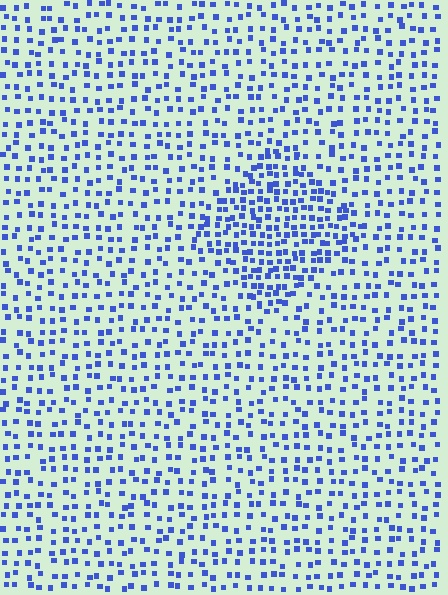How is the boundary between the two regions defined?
The boundary is defined by a change in element density (approximately 1.9x ratio). All elements are the same color, size, and shape.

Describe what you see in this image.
The image contains small blue elements arranged at two different densities. A diamond-shaped region is visible where the elements are more densely packed than the surrounding area.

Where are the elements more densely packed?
The elements are more densely packed inside the diamond boundary.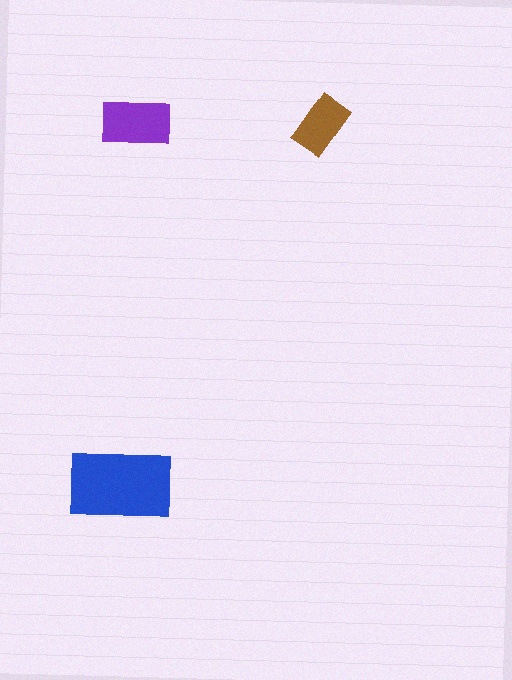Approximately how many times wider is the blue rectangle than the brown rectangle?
About 2 times wider.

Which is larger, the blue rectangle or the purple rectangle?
The blue one.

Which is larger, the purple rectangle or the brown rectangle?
The purple one.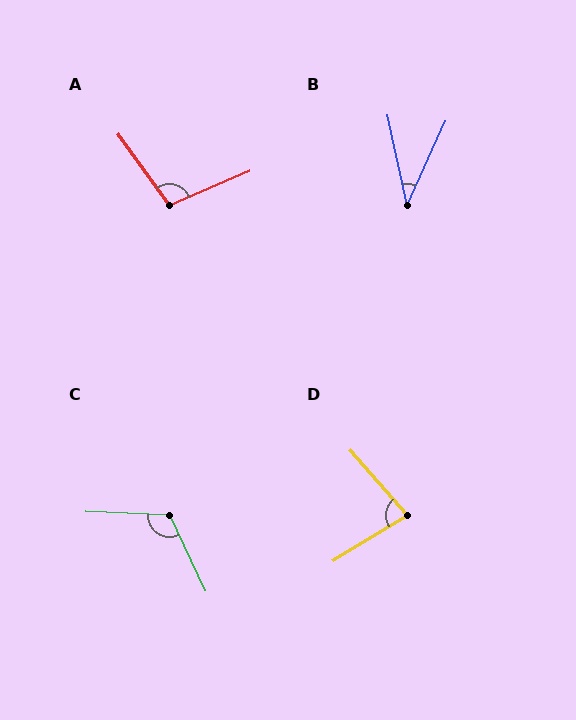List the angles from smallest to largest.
B (36°), D (81°), A (103°), C (118°).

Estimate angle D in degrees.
Approximately 81 degrees.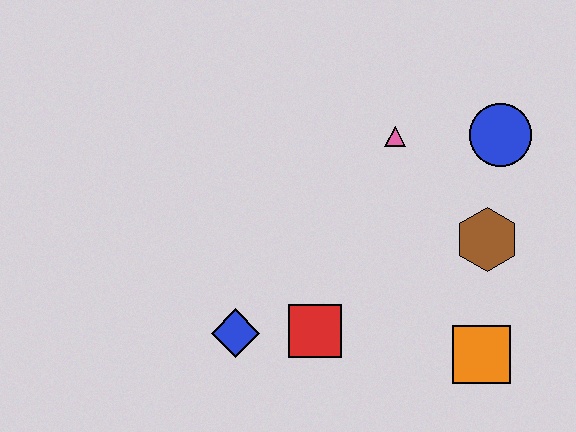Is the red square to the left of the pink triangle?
Yes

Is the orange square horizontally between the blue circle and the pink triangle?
Yes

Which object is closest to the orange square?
The brown hexagon is closest to the orange square.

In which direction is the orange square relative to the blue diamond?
The orange square is to the right of the blue diamond.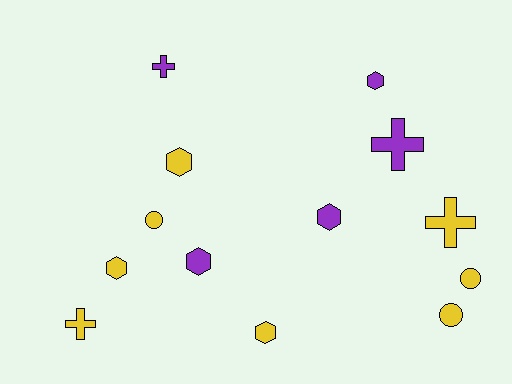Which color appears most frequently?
Yellow, with 8 objects.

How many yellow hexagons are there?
There are 3 yellow hexagons.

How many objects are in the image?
There are 13 objects.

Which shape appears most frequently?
Hexagon, with 6 objects.